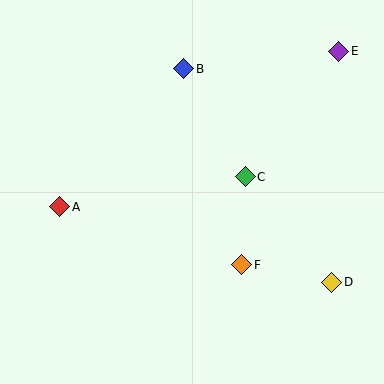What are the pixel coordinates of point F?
Point F is at (242, 265).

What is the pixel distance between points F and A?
The distance between F and A is 191 pixels.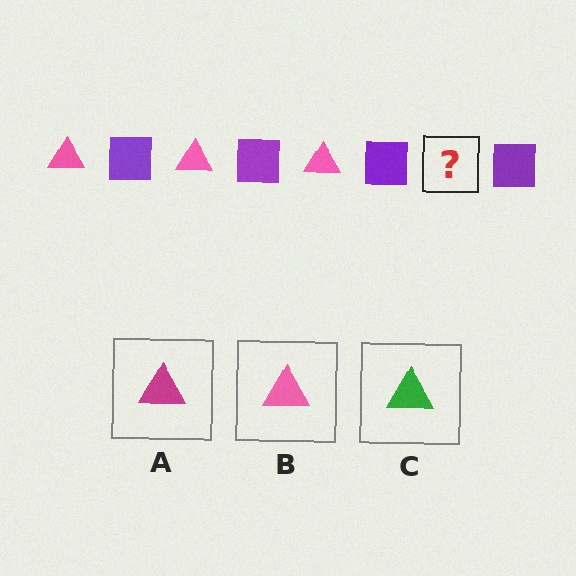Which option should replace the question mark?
Option B.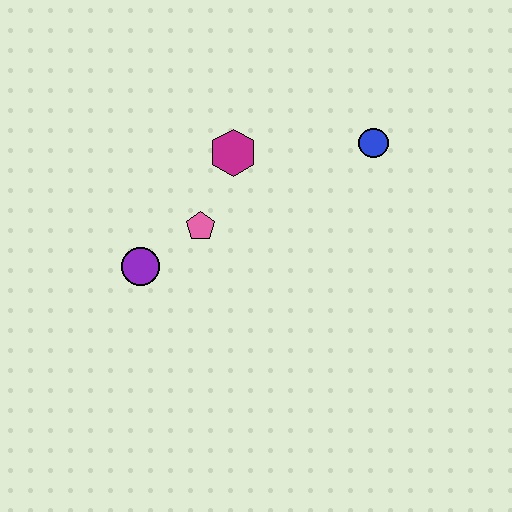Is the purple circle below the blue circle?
Yes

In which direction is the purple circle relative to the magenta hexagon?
The purple circle is below the magenta hexagon.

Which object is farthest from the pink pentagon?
The blue circle is farthest from the pink pentagon.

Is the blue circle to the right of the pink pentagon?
Yes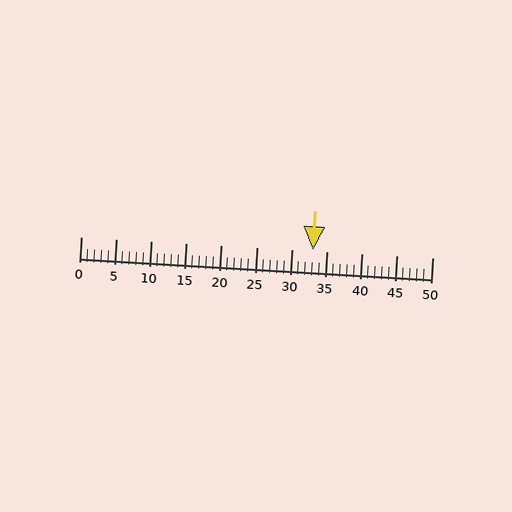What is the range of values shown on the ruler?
The ruler shows values from 0 to 50.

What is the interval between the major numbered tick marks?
The major tick marks are spaced 5 units apart.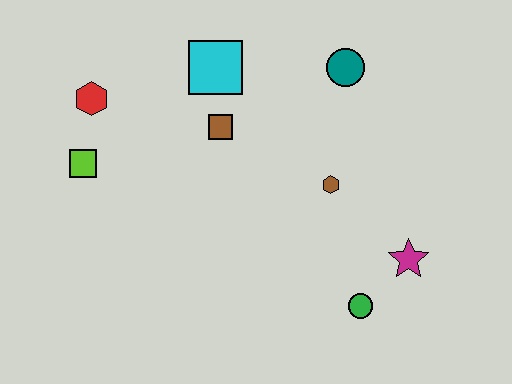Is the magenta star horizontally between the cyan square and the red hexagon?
No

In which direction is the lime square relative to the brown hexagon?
The lime square is to the left of the brown hexagon.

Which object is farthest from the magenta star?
The red hexagon is farthest from the magenta star.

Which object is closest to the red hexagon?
The lime square is closest to the red hexagon.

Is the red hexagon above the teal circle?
No